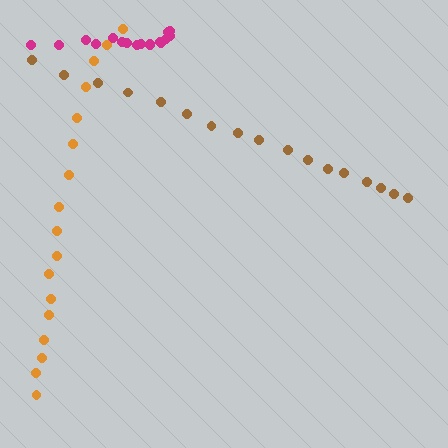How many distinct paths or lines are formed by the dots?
There are 3 distinct paths.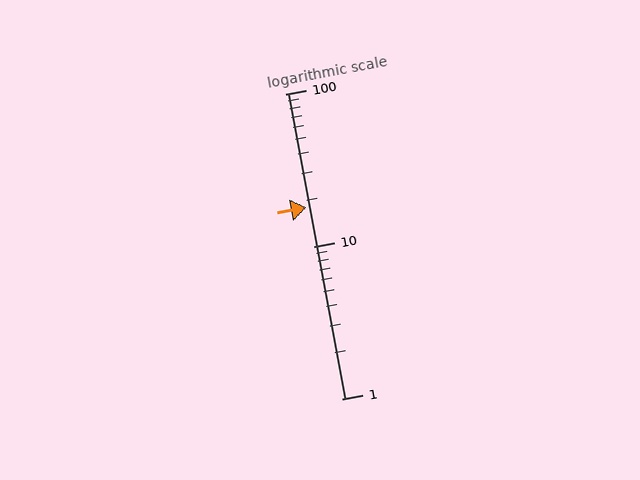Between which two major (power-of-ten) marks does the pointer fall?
The pointer is between 10 and 100.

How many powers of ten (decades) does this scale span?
The scale spans 2 decades, from 1 to 100.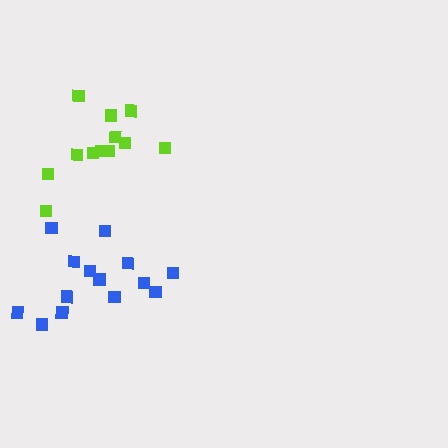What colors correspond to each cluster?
The clusters are colored: lime, blue.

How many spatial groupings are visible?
There are 2 spatial groupings.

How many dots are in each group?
Group 1: 12 dots, Group 2: 14 dots (26 total).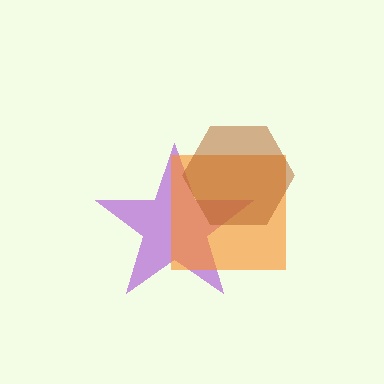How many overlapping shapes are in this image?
There are 3 overlapping shapes in the image.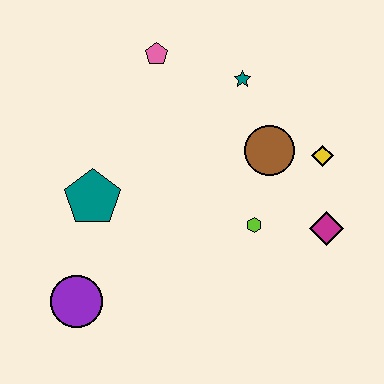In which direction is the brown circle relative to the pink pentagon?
The brown circle is to the right of the pink pentagon.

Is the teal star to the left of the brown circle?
Yes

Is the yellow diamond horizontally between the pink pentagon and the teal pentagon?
No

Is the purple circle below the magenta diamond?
Yes